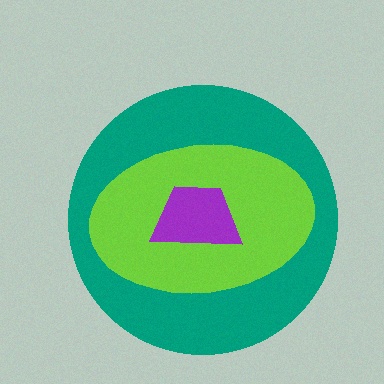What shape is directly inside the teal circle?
The lime ellipse.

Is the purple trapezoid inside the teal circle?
Yes.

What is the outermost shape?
The teal circle.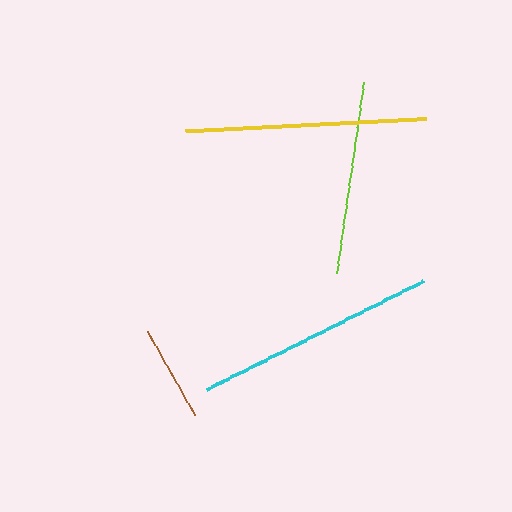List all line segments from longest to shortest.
From longest to shortest: cyan, yellow, lime, brown.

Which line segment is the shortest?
The brown line is the shortest at approximately 97 pixels.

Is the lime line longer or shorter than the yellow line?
The yellow line is longer than the lime line.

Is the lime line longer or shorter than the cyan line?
The cyan line is longer than the lime line.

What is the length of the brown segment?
The brown segment is approximately 97 pixels long.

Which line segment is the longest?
The cyan line is the longest at approximately 242 pixels.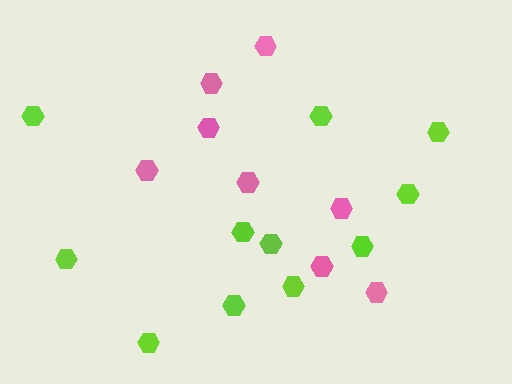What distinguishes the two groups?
There are 2 groups: one group of pink hexagons (8) and one group of lime hexagons (11).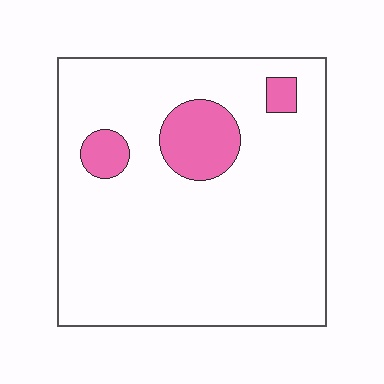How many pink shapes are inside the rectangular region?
3.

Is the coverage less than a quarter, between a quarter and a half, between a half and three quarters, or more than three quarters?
Less than a quarter.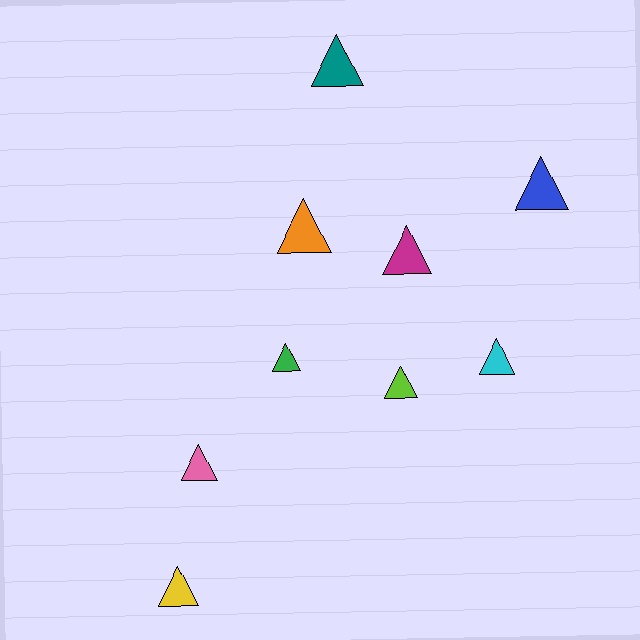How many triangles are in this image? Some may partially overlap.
There are 9 triangles.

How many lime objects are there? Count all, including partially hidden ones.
There is 1 lime object.